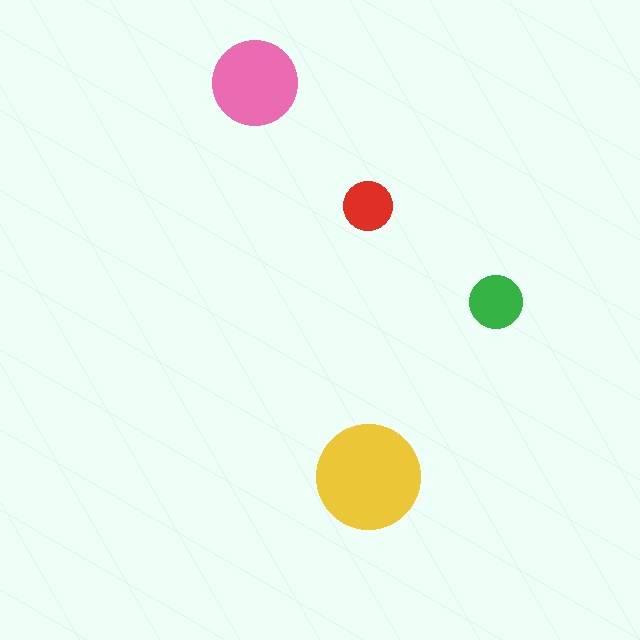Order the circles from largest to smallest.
the yellow one, the pink one, the green one, the red one.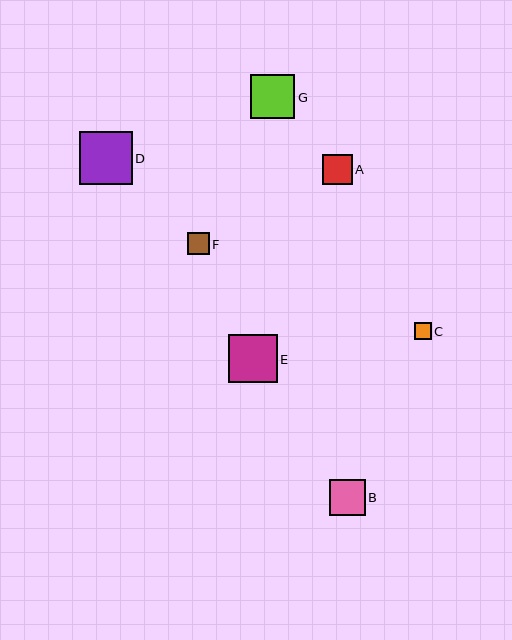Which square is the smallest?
Square C is the smallest with a size of approximately 17 pixels.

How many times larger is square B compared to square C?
Square B is approximately 2.1 times the size of square C.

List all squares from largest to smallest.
From largest to smallest: D, E, G, B, A, F, C.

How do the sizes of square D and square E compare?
Square D and square E are approximately the same size.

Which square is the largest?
Square D is the largest with a size of approximately 53 pixels.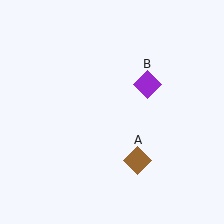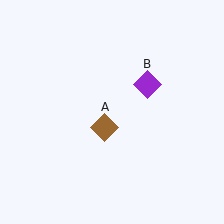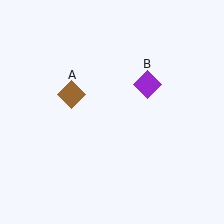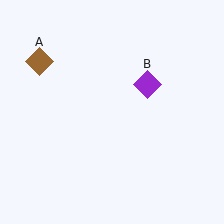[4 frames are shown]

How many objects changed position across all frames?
1 object changed position: brown diamond (object A).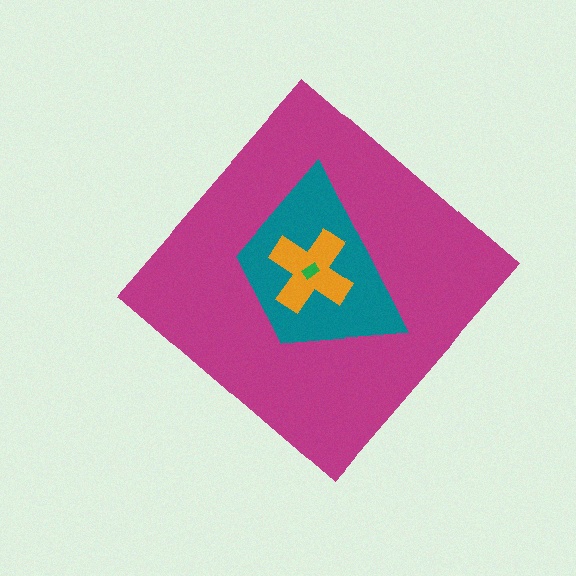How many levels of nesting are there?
4.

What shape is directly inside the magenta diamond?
The teal trapezoid.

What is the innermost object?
The green rectangle.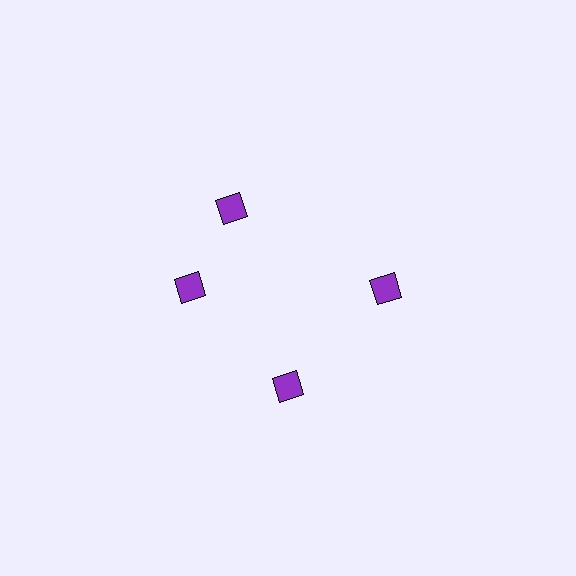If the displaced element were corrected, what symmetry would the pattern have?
It would have 4-fold rotational symmetry — the pattern would map onto itself every 90 degrees.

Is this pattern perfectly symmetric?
No. The 4 purple squares are arranged in a ring, but one element near the 12 o'clock position is rotated out of alignment along the ring, breaking the 4-fold rotational symmetry.